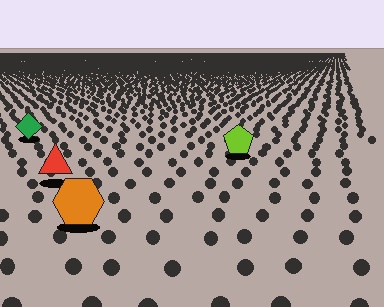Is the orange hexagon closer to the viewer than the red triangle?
Yes. The orange hexagon is closer — you can tell from the texture gradient: the ground texture is coarser near it.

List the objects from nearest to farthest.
From nearest to farthest: the orange hexagon, the red triangle, the lime pentagon, the green diamond.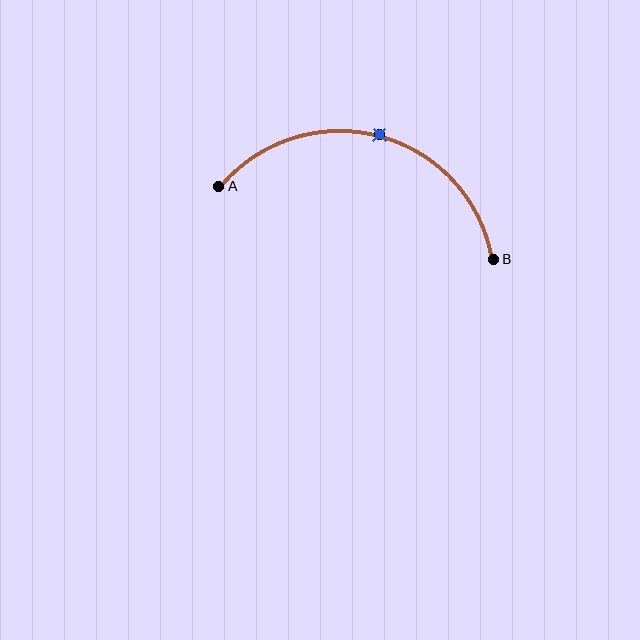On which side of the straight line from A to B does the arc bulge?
The arc bulges above the straight line connecting A and B.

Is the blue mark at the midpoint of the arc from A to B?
Yes. The blue mark lies on the arc at equal arc-length from both A and B — it is the arc midpoint.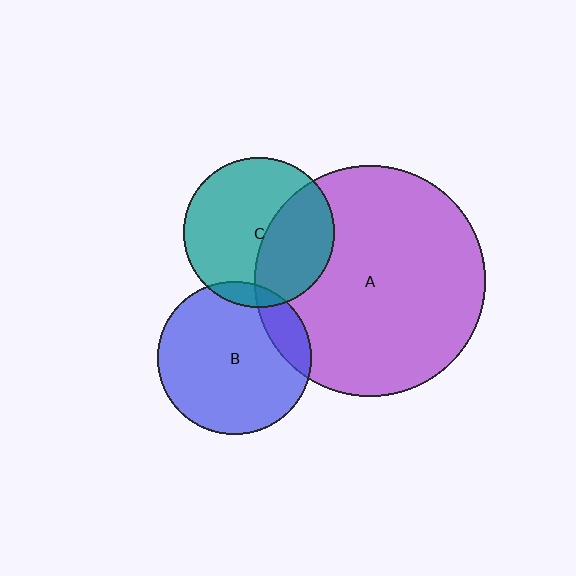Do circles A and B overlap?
Yes.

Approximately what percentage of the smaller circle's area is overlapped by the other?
Approximately 15%.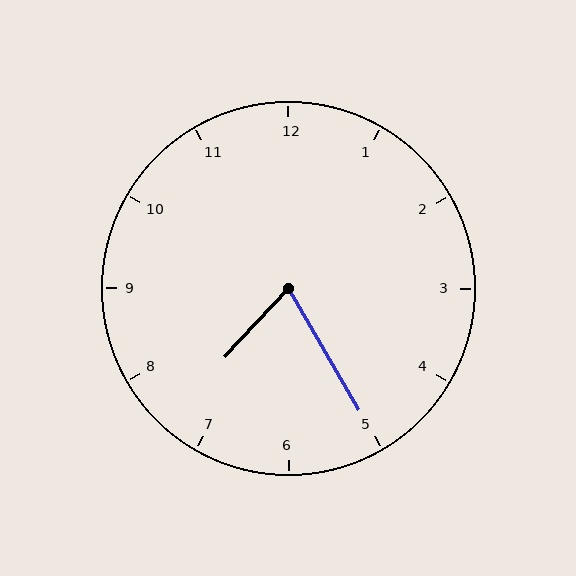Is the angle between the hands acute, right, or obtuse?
It is acute.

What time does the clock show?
7:25.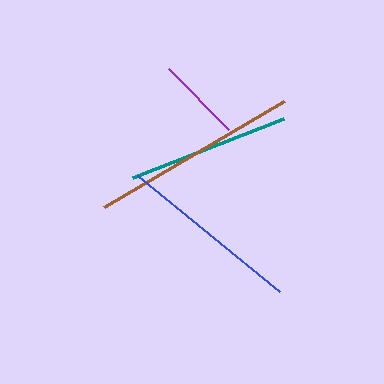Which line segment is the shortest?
The purple line is the shortest at approximately 86 pixels.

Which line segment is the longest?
The brown line is the longest at approximately 208 pixels.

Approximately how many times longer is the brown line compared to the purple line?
The brown line is approximately 2.4 times the length of the purple line.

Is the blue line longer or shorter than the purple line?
The blue line is longer than the purple line.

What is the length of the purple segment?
The purple segment is approximately 86 pixels long.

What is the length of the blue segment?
The blue segment is approximately 183 pixels long.